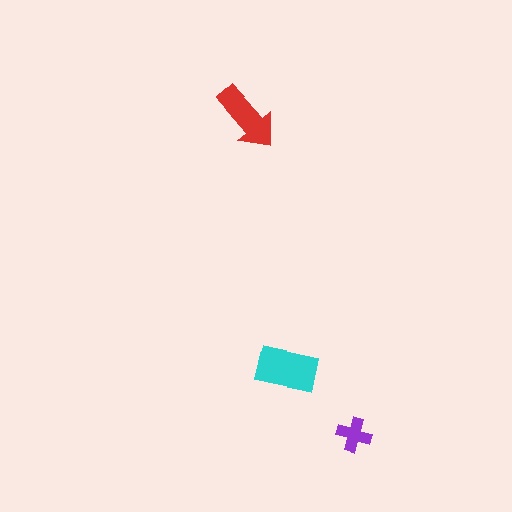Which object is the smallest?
The purple cross.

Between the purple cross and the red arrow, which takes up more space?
The red arrow.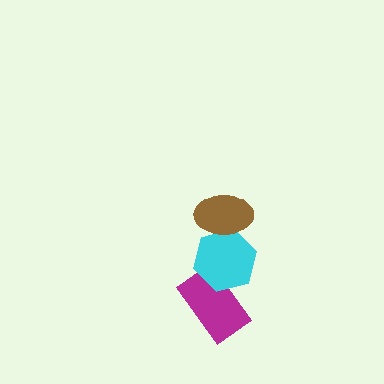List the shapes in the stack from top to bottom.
From top to bottom: the brown ellipse, the cyan hexagon, the magenta rectangle.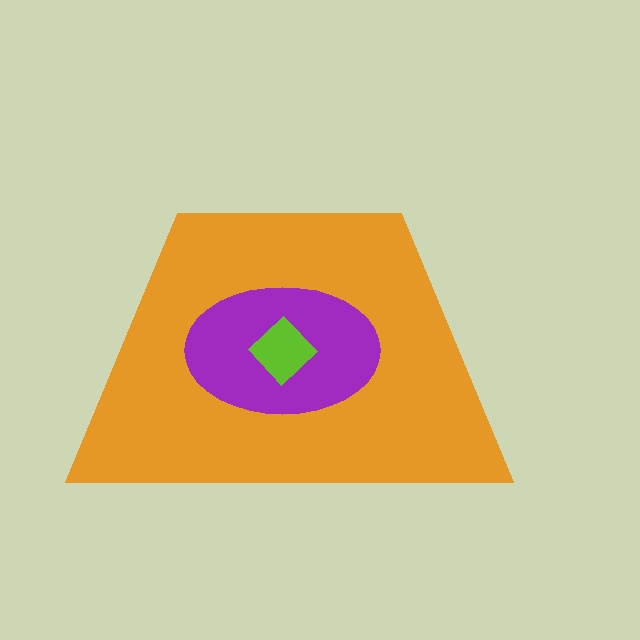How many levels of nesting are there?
3.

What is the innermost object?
The lime diamond.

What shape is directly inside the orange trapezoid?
The purple ellipse.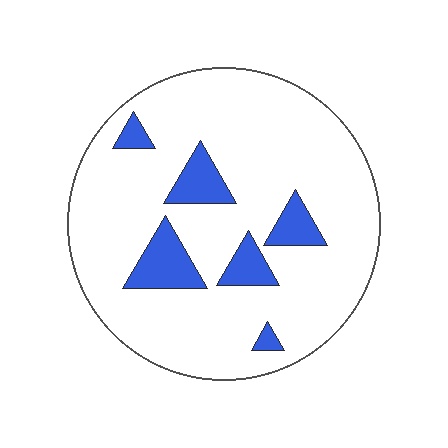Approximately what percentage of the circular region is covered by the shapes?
Approximately 15%.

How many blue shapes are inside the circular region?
6.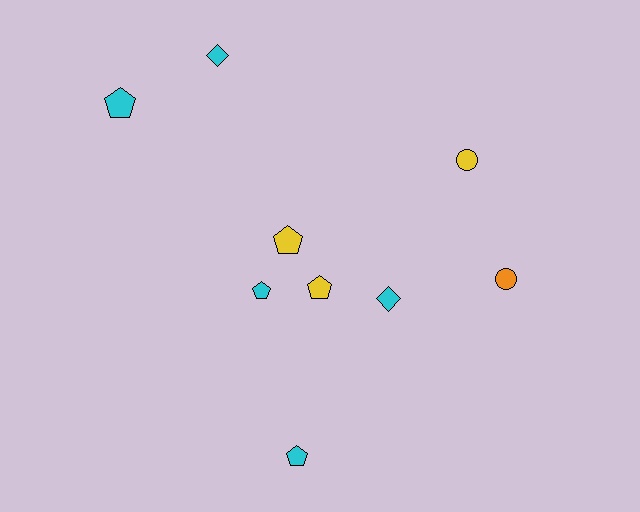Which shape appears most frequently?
Pentagon, with 5 objects.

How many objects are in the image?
There are 9 objects.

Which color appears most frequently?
Cyan, with 5 objects.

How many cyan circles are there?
There are no cyan circles.